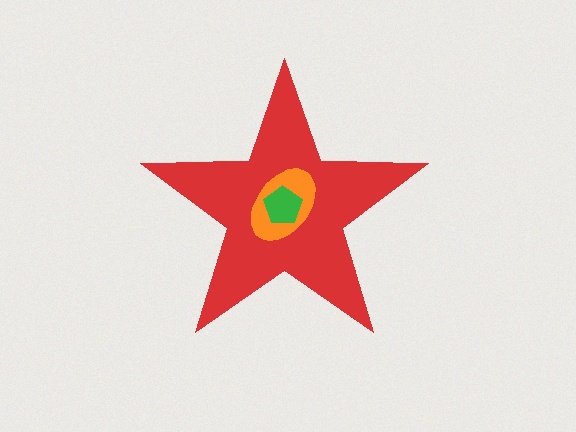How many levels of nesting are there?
3.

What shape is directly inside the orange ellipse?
The green pentagon.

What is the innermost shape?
The green pentagon.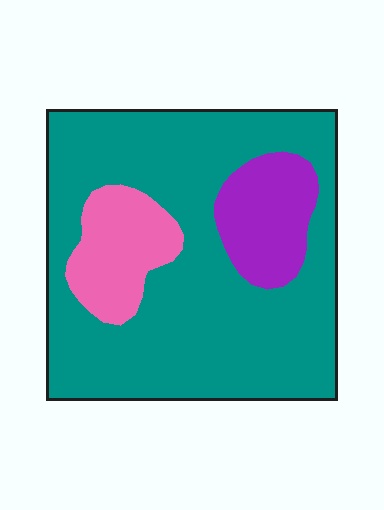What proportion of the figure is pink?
Pink covers about 15% of the figure.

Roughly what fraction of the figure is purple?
Purple takes up less than a sixth of the figure.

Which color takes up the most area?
Teal, at roughly 75%.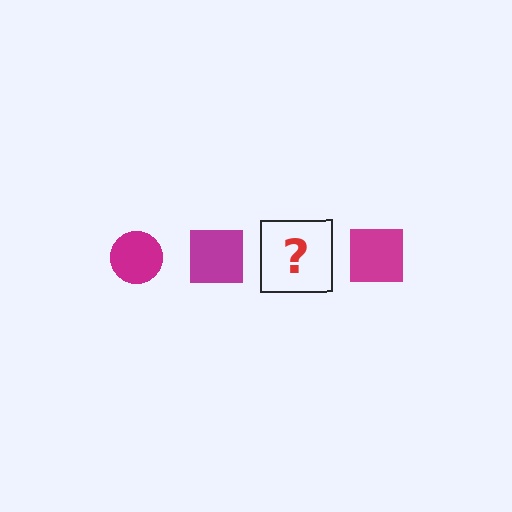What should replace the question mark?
The question mark should be replaced with a magenta circle.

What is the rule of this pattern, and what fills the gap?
The rule is that the pattern cycles through circle, square shapes in magenta. The gap should be filled with a magenta circle.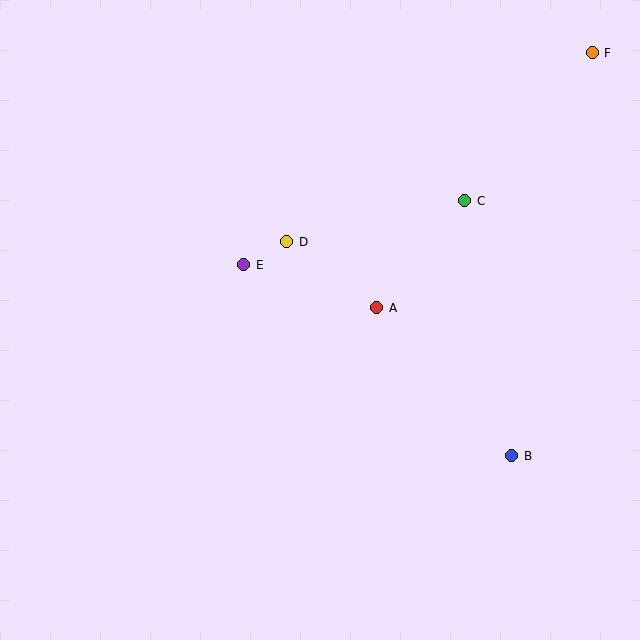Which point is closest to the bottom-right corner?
Point B is closest to the bottom-right corner.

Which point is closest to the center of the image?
Point A at (377, 308) is closest to the center.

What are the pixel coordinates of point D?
Point D is at (287, 242).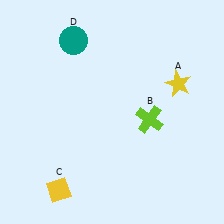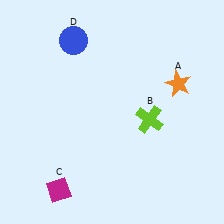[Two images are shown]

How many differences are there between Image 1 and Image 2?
There are 3 differences between the two images.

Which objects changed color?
A changed from yellow to orange. C changed from yellow to magenta. D changed from teal to blue.